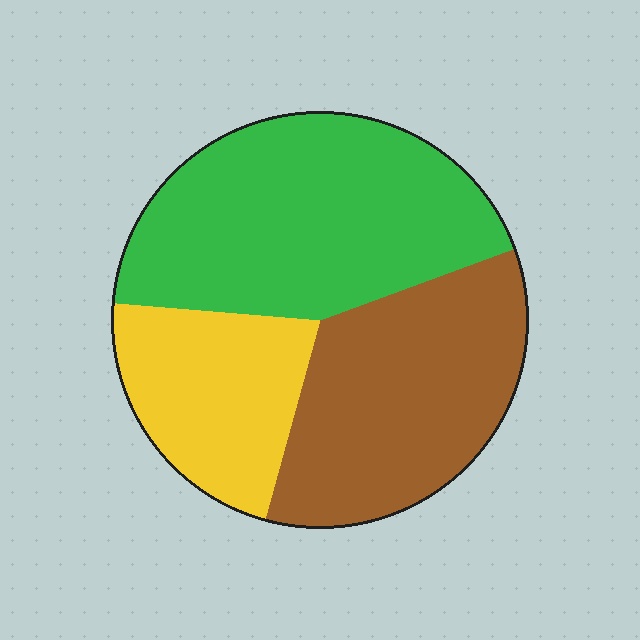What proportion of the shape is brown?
Brown takes up between a quarter and a half of the shape.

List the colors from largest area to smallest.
From largest to smallest: green, brown, yellow.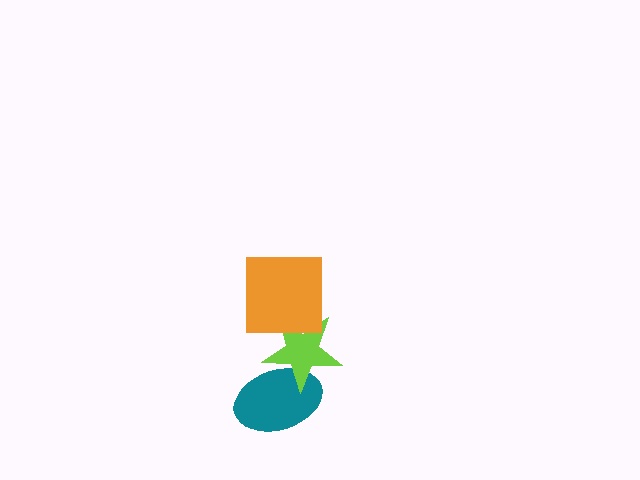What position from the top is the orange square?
The orange square is 1st from the top.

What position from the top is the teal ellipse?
The teal ellipse is 3rd from the top.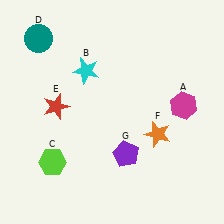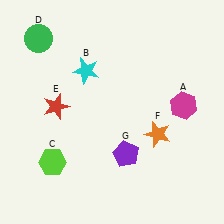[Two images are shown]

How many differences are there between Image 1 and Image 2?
There is 1 difference between the two images.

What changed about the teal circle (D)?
In Image 1, D is teal. In Image 2, it changed to green.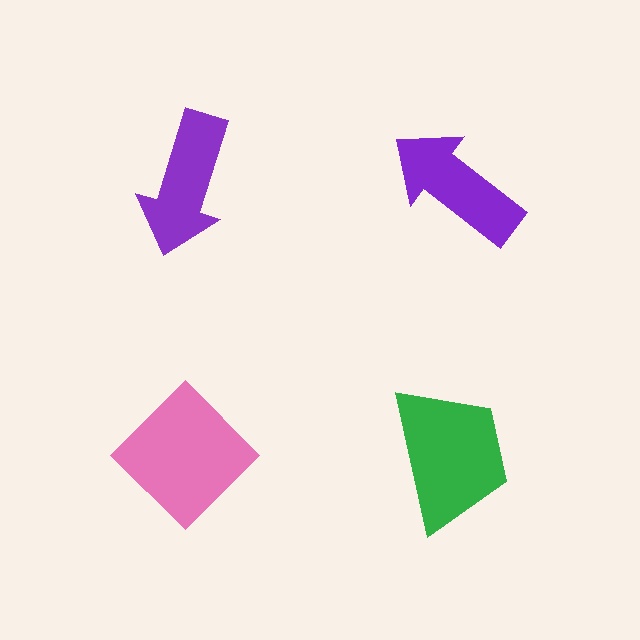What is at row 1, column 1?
A purple arrow.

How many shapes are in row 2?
2 shapes.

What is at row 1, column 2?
A purple arrow.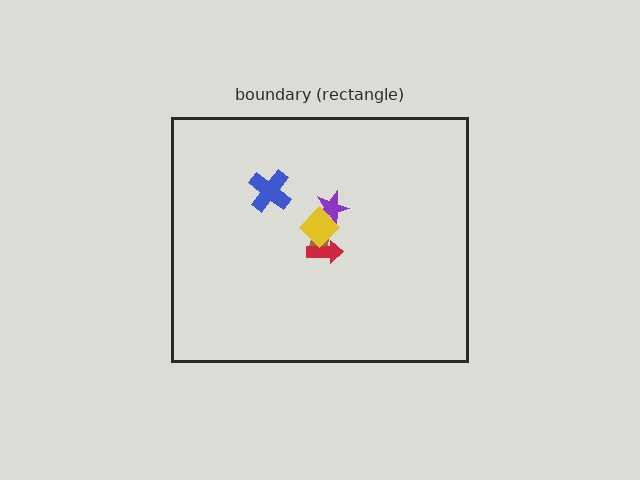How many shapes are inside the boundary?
5 inside, 0 outside.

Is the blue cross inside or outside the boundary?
Inside.